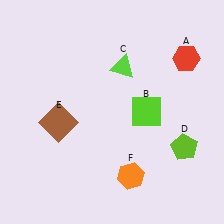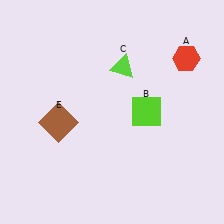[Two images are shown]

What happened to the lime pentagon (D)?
The lime pentagon (D) was removed in Image 2. It was in the bottom-right area of Image 1.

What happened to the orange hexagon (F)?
The orange hexagon (F) was removed in Image 2. It was in the bottom-right area of Image 1.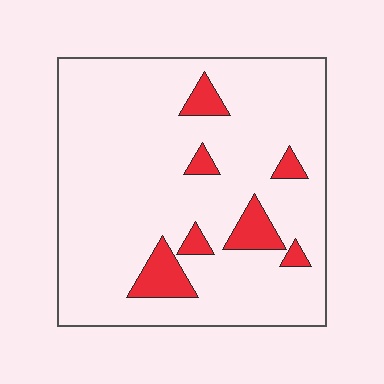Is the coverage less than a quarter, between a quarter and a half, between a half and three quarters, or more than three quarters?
Less than a quarter.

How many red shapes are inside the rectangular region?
7.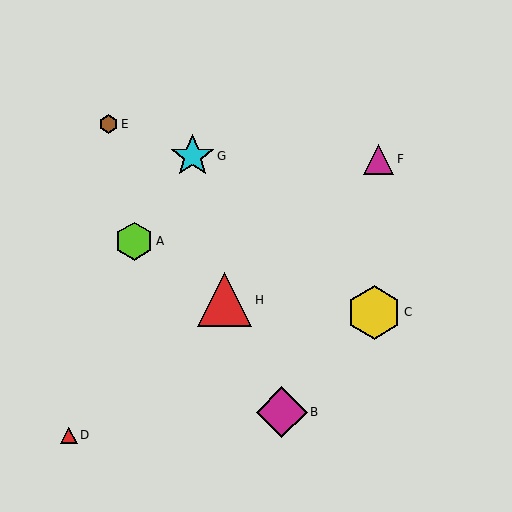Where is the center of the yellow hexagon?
The center of the yellow hexagon is at (374, 312).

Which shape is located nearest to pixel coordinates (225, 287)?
The red triangle (labeled H) at (225, 300) is nearest to that location.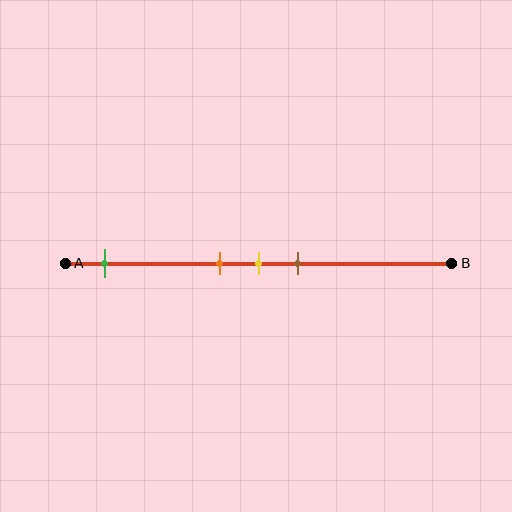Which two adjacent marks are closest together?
The orange and yellow marks are the closest adjacent pair.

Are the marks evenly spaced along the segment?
No, the marks are not evenly spaced.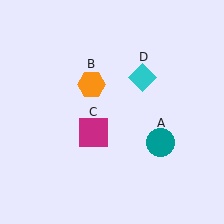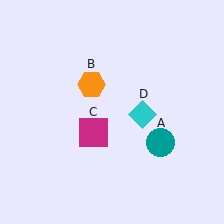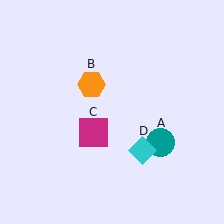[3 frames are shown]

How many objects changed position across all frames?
1 object changed position: cyan diamond (object D).